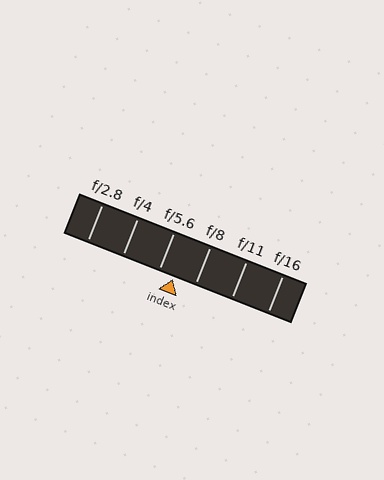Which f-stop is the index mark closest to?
The index mark is closest to f/5.6.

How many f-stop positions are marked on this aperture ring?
There are 6 f-stop positions marked.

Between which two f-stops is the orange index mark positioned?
The index mark is between f/5.6 and f/8.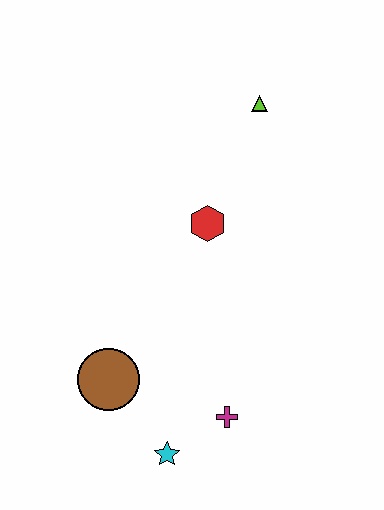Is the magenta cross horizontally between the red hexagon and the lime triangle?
Yes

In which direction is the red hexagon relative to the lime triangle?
The red hexagon is below the lime triangle.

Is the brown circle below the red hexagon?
Yes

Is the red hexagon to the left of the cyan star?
No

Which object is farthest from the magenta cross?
The lime triangle is farthest from the magenta cross.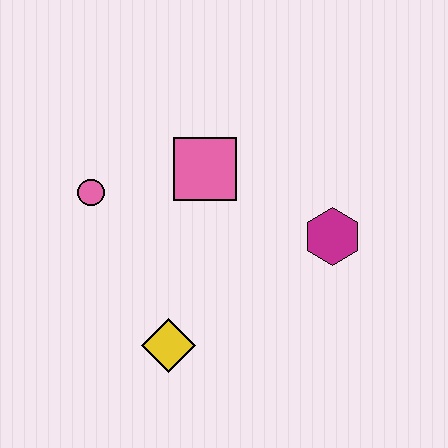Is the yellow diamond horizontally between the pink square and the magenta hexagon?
No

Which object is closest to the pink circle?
The pink square is closest to the pink circle.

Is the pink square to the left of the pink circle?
No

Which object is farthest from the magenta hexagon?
The pink circle is farthest from the magenta hexagon.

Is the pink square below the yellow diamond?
No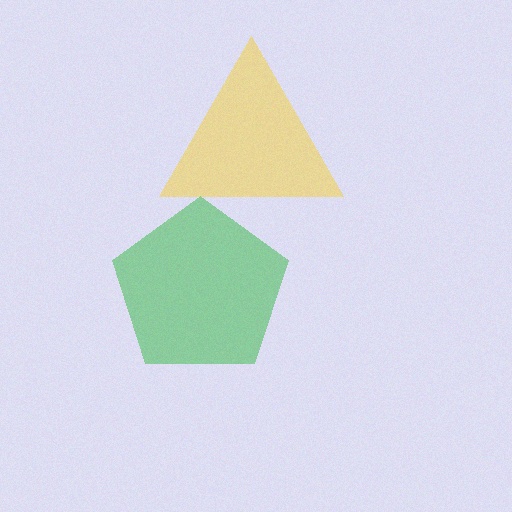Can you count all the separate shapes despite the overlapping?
Yes, there are 2 separate shapes.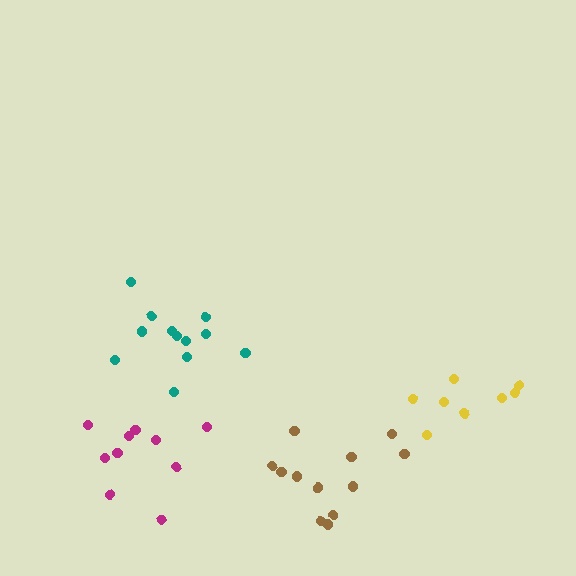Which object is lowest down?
The brown cluster is bottommost.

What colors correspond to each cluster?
The clusters are colored: yellow, brown, magenta, teal.